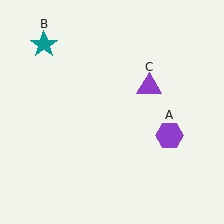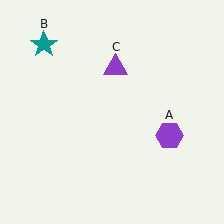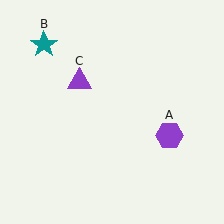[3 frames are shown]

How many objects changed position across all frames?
1 object changed position: purple triangle (object C).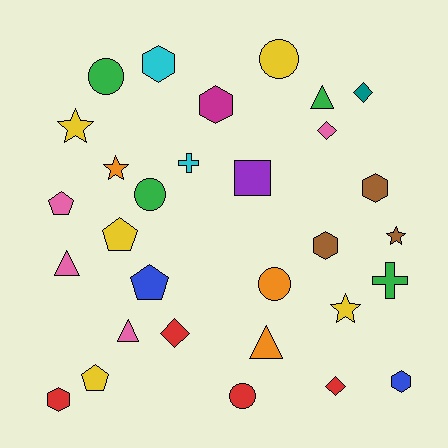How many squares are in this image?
There is 1 square.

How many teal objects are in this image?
There is 1 teal object.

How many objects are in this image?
There are 30 objects.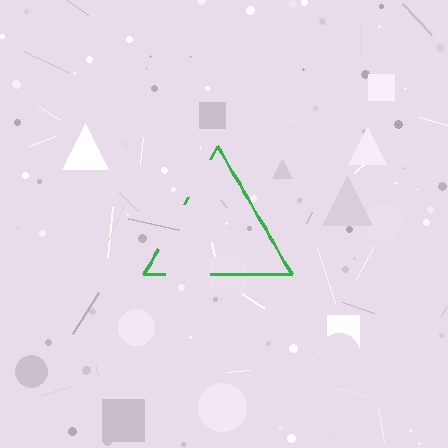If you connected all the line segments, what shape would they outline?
They would outline a triangle.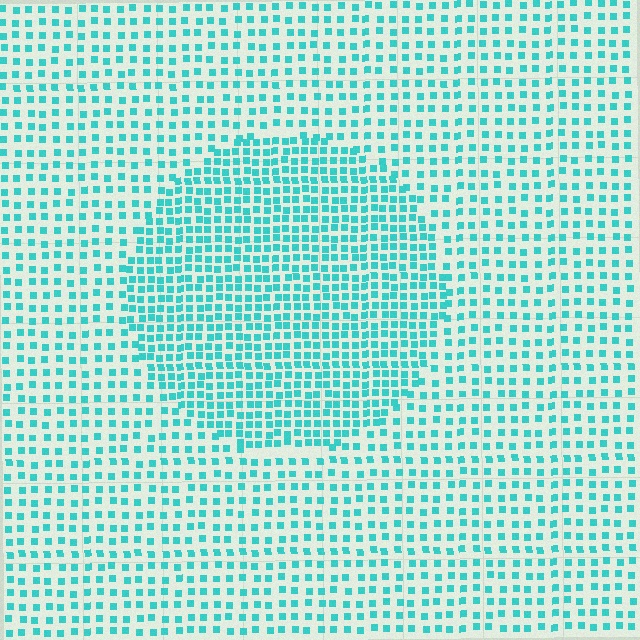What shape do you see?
I see a circle.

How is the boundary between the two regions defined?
The boundary is defined by a change in element density (approximately 1.8x ratio). All elements are the same color, size, and shape.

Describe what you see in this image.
The image contains small cyan elements arranged at two different densities. A circle-shaped region is visible where the elements are more densely packed than the surrounding area.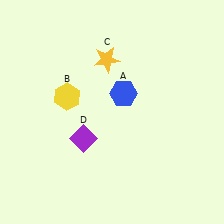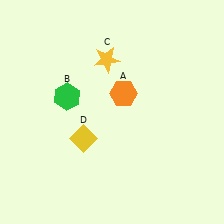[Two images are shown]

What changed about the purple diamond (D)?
In Image 1, D is purple. In Image 2, it changed to yellow.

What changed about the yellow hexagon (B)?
In Image 1, B is yellow. In Image 2, it changed to green.